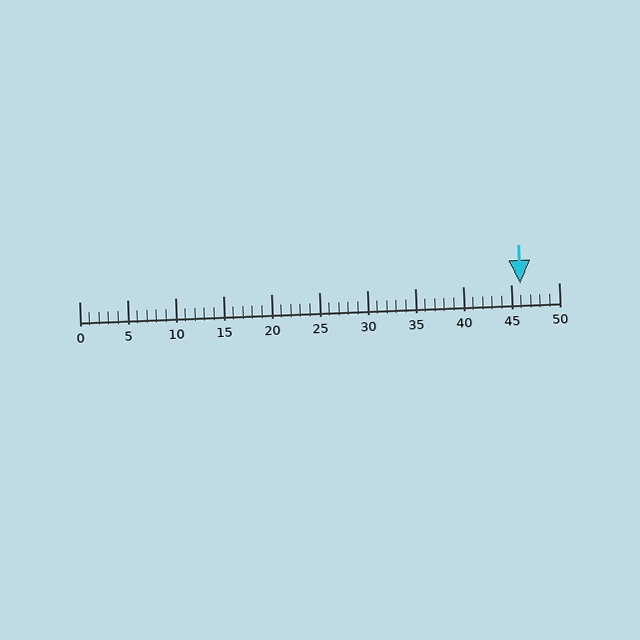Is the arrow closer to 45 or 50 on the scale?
The arrow is closer to 45.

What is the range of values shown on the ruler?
The ruler shows values from 0 to 50.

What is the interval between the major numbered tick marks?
The major tick marks are spaced 5 units apart.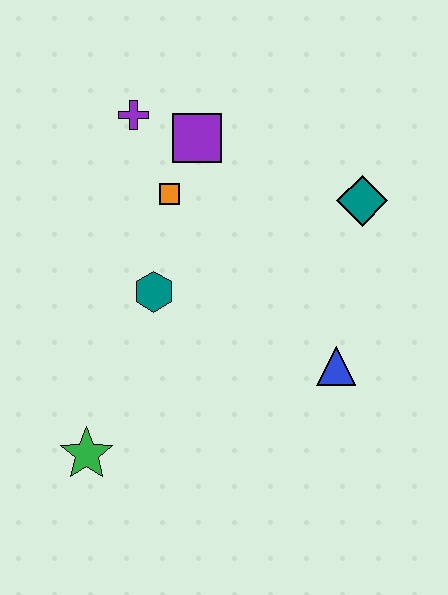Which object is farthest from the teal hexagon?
The teal diamond is farthest from the teal hexagon.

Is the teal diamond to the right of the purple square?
Yes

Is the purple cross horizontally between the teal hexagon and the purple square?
No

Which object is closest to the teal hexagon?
The orange square is closest to the teal hexagon.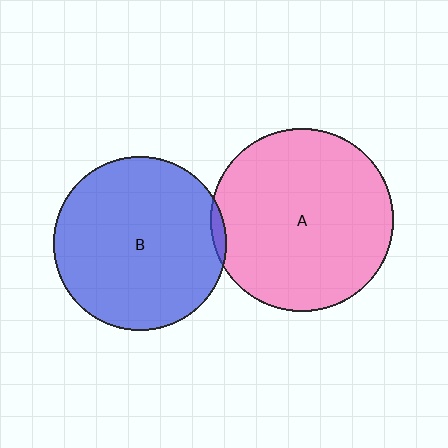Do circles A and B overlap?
Yes.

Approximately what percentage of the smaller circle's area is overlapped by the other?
Approximately 5%.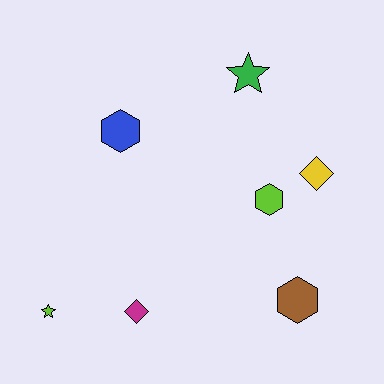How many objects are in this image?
There are 7 objects.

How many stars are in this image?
There are 2 stars.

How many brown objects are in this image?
There is 1 brown object.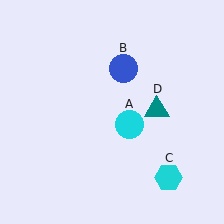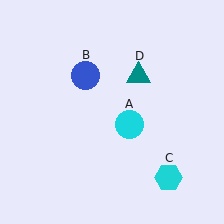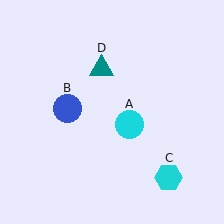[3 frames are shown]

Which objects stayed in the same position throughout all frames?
Cyan circle (object A) and cyan hexagon (object C) remained stationary.